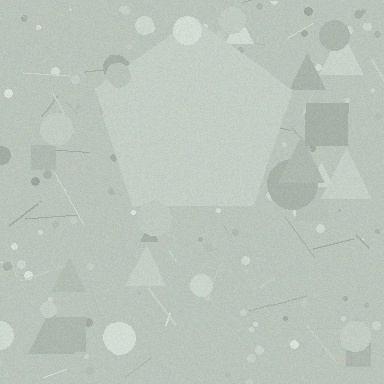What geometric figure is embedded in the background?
A pentagon is embedded in the background.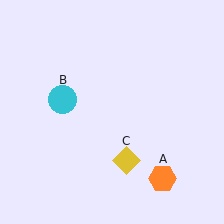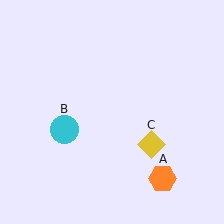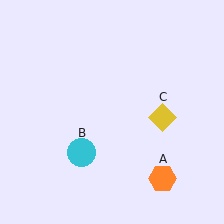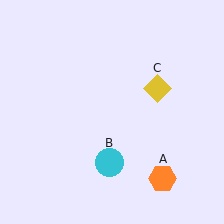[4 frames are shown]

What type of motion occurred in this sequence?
The cyan circle (object B), yellow diamond (object C) rotated counterclockwise around the center of the scene.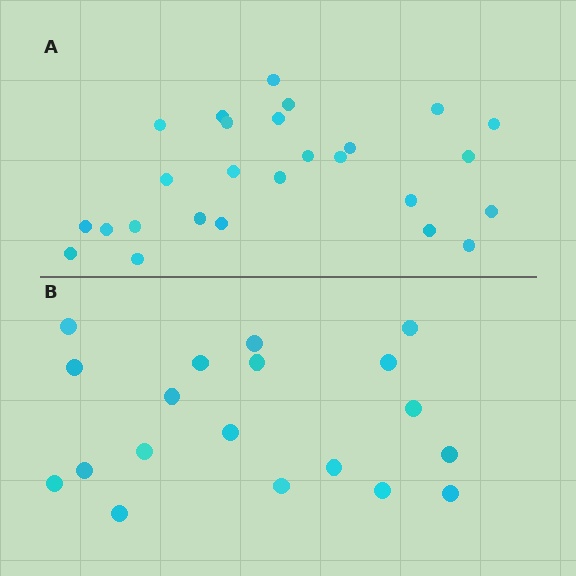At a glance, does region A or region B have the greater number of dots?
Region A (the top region) has more dots.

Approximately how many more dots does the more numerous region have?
Region A has roughly 8 or so more dots than region B.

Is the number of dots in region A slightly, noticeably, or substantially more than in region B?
Region A has noticeably more, but not dramatically so. The ratio is roughly 1.4 to 1.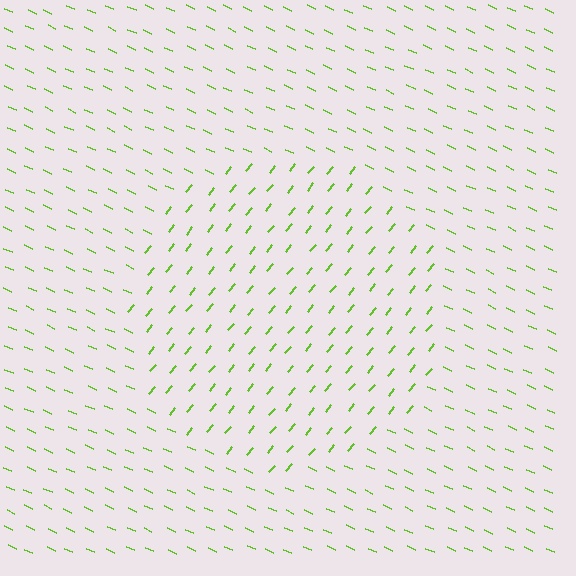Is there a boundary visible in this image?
Yes, there is a texture boundary formed by a change in line orientation.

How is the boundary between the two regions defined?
The boundary is defined purely by a change in line orientation (approximately 75 degrees difference). All lines are the same color and thickness.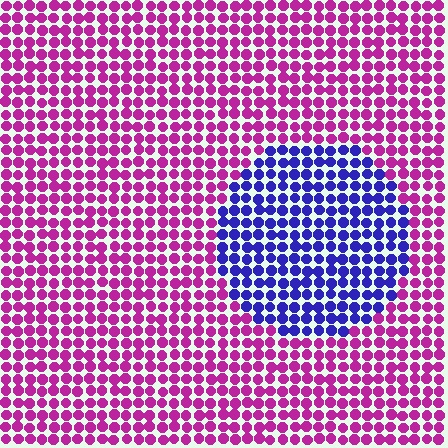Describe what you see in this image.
The image is filled with small magenta elements in a uniform arrangement. A circle-shaped region is visible where the elements are tinted to a slightly different hue, forming a subtle color boundary.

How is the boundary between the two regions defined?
The boundary is defined purely by a slight shift in hue (about 67 degrees). Spacing, size, and orientation are identical on both sides.